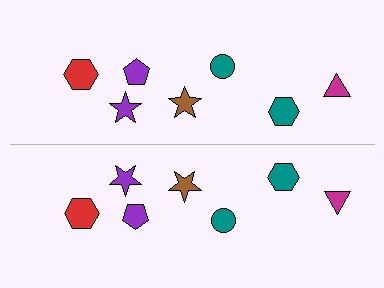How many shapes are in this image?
There are 14 shapes in this image.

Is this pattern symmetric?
Yes, this pattern has bilateral (reflection) symmetry.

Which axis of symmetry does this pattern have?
The pattern has a horizontal axis of symmetry running through the center of the image.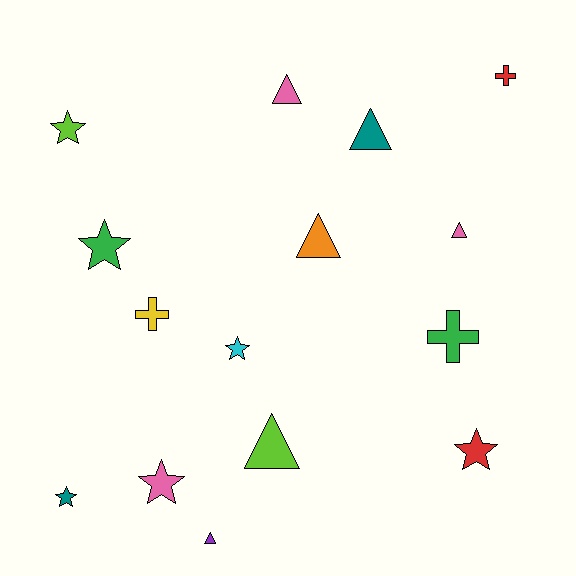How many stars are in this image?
There are 6 stars.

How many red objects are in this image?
There are 2 red objects.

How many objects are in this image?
There are 15 objects.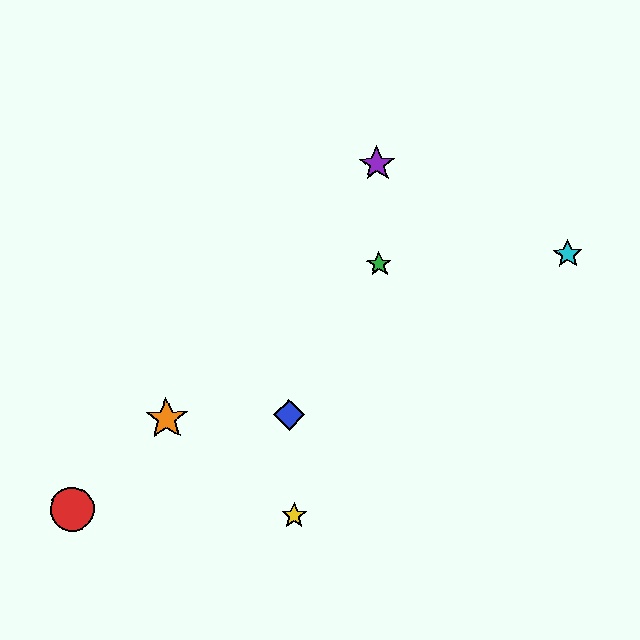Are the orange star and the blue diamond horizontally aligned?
Yes, both are at y≈419.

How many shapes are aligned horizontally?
2 shapes (the blue diamond, the orange star) are aligned horizontally.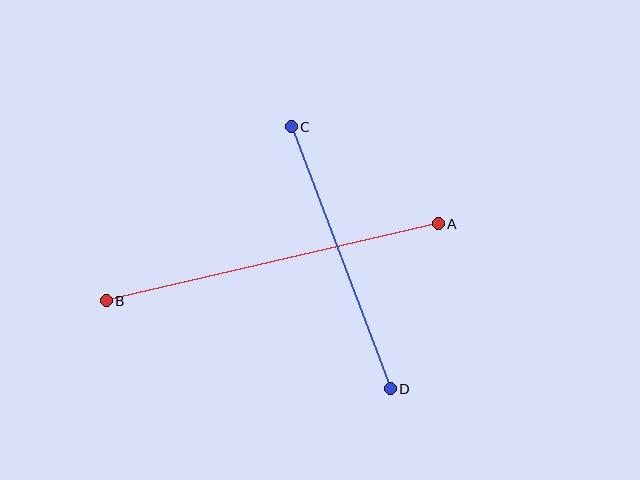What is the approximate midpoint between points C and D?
The midpoint is at approximately (341, 258) pixels.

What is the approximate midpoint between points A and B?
The midpoint is at approximately (272, 262) pixels.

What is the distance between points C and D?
The distance is approximately 280 pixels.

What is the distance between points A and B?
The distance is approximately 341 pixels.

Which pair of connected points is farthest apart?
Points A and B are farthest apart.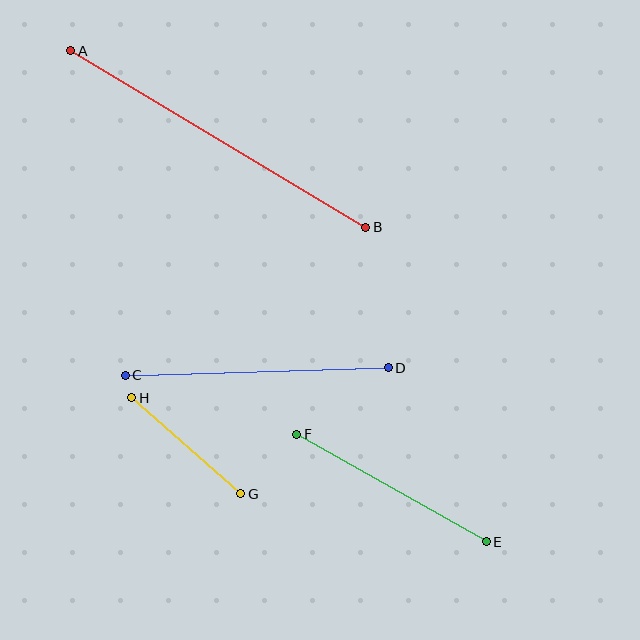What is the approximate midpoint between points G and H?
The midpoint is at approximately (186, 446) pixels.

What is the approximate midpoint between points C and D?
The midpoint is at approximately (257, 372) pixels.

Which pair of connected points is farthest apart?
Points A and B are farthest apart.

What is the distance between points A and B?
The distance is approximately 343 pixels.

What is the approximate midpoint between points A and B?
The midpoint is at approximately (218, 139) pixels.